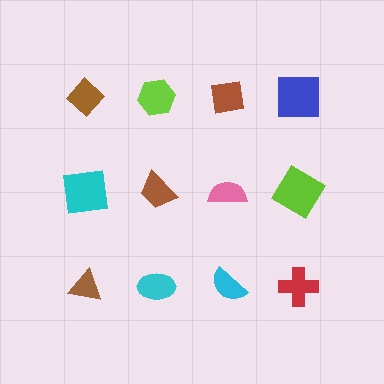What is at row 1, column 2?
A lime hexagon.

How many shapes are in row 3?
4 shapes.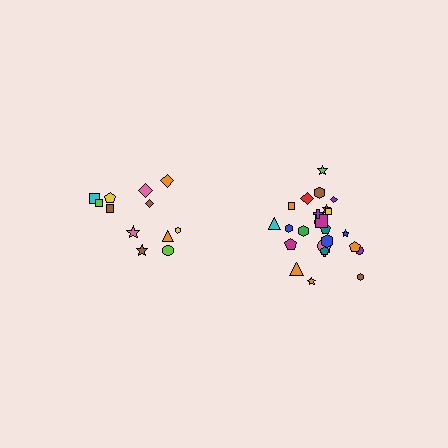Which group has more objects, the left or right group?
The right group.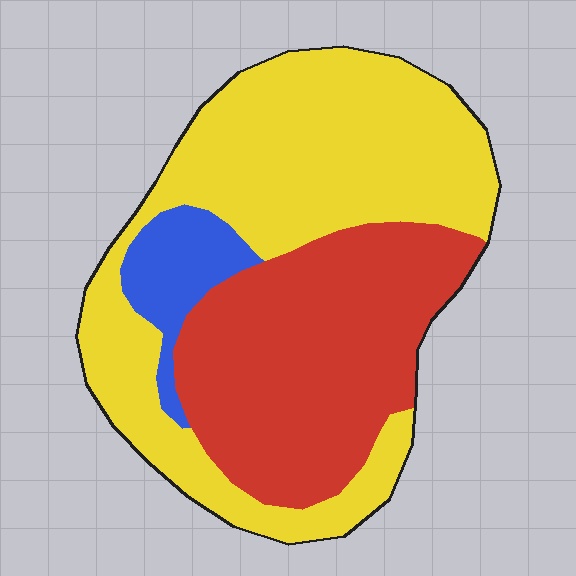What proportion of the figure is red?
Red covers 39% of the figure.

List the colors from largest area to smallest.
From largest to smallest: yellow, red, blue.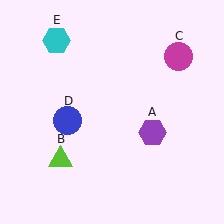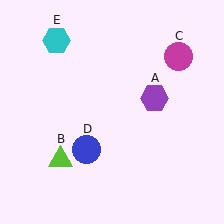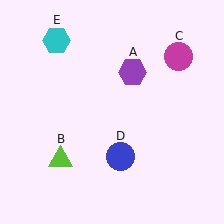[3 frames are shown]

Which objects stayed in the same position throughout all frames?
Lime triangle (object B) and magenta circle (object C) and cyan hexagon (object E) remained stationary.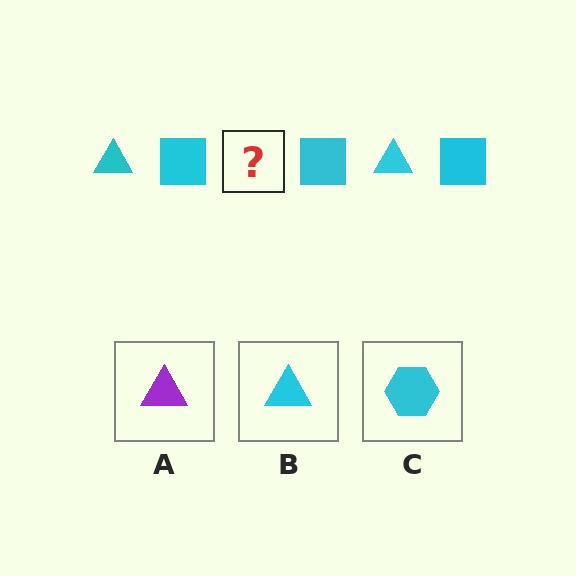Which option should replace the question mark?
Option B.